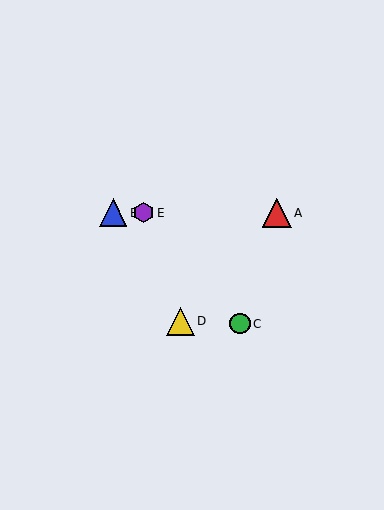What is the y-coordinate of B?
Object B is at y≈213.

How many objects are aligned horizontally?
3 objects (A, B, E) are aligned horizontally.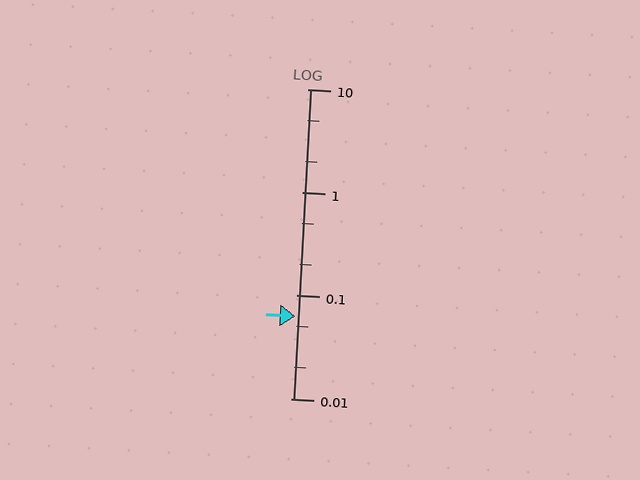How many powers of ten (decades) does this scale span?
The scale spans 3 decades, from 0.01 to 10.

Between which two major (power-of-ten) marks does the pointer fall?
The pointer is between 0.01 and 0.1.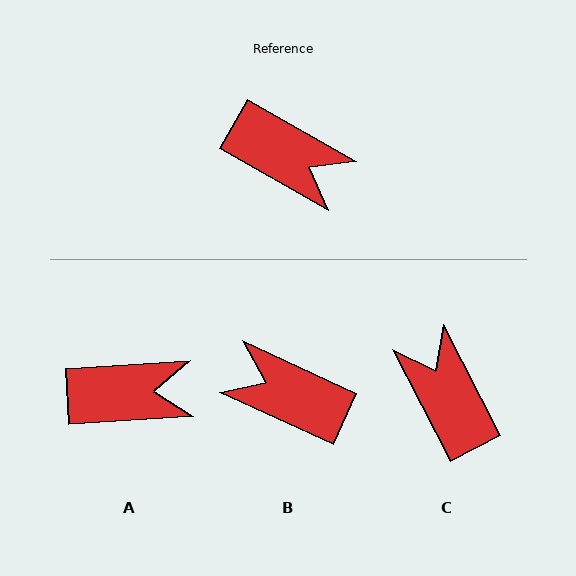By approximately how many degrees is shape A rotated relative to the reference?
Approximately 33 degrees counter-clockwise.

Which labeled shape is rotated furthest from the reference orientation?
B, about 175 degrees away.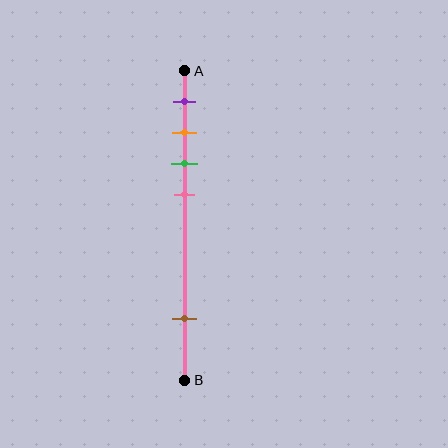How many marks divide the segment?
There are 5 marks dividing the segment.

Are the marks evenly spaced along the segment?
No, the marks are not evenly spaced.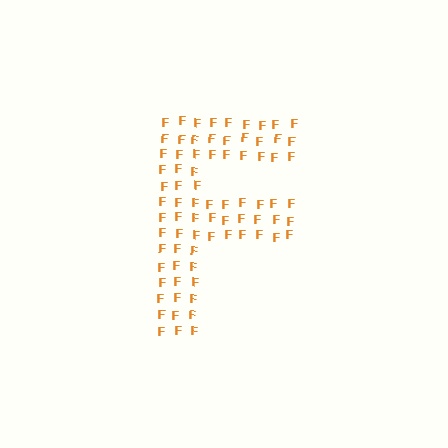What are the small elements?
The small elements are letter F's.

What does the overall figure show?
The overall figure shows the letter F.